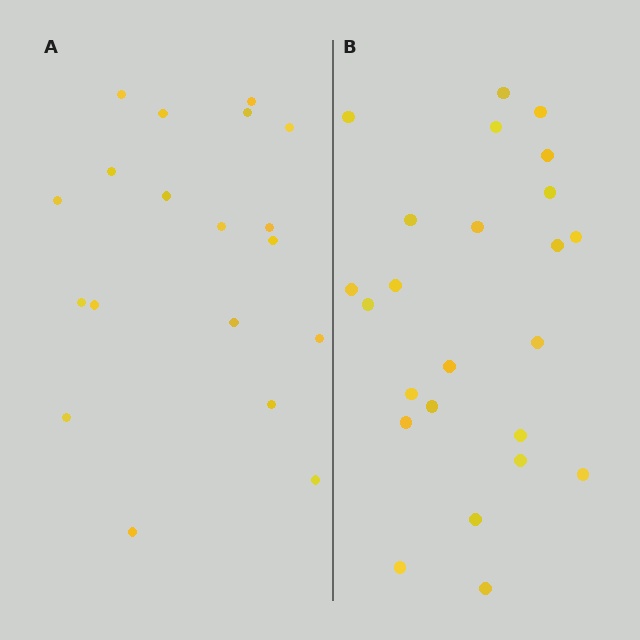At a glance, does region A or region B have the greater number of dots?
Region B (the right region) has more dots.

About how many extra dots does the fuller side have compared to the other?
Region B has about 5 more dots than region A.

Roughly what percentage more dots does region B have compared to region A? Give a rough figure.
About 25% more.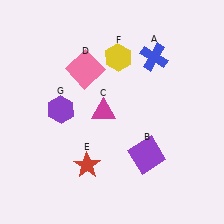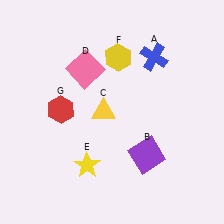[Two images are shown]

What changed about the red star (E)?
In Image 1, E is red. In Image 2, it changed to yellow.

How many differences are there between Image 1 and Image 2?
There are 3 differences between the two images.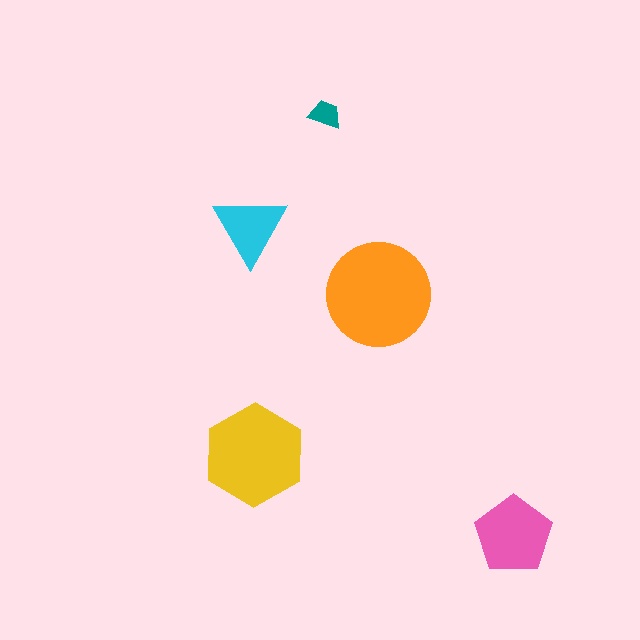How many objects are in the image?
There are 5 objects in the image.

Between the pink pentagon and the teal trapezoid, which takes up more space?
The pink pentagon.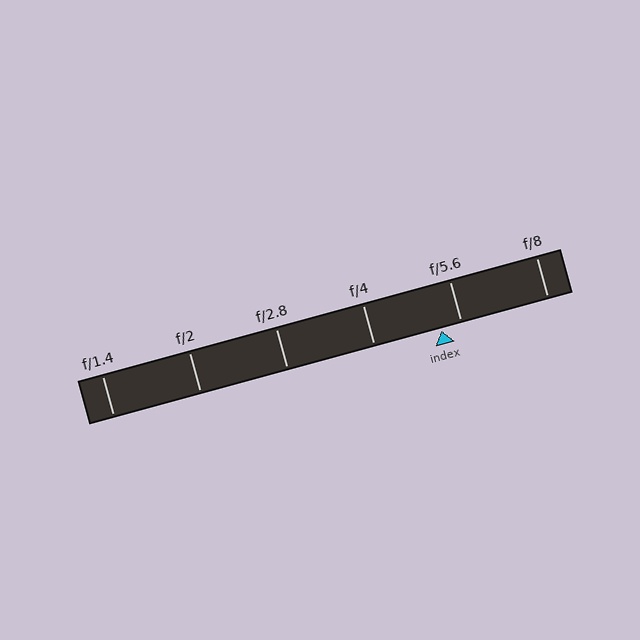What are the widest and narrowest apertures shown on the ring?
The widest aperture shown is f/1.4 and the narrowest is f/8.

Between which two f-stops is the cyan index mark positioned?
The index mark is between f/4 and f/5.6.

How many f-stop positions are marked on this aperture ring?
There are 6 f-stop positions marked.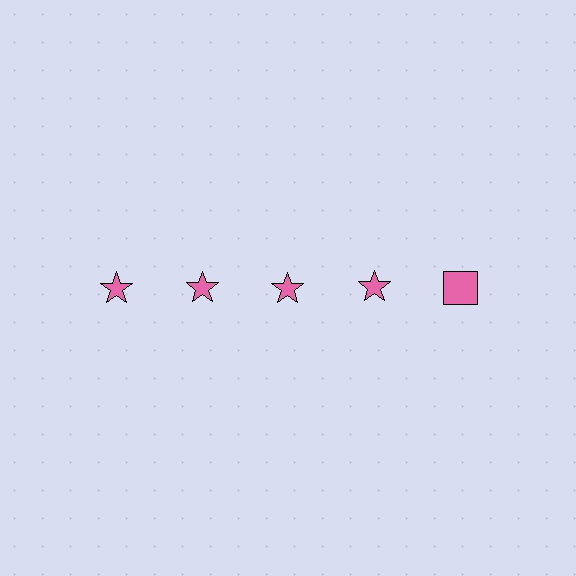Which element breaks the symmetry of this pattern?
The pink square in the top row, rightmost column breaks the symmetry. All other shapes are pink stars.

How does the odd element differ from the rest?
It has a different shape: square instead of star.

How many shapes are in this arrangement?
There are 5 shapes arranged in a grid pattern.